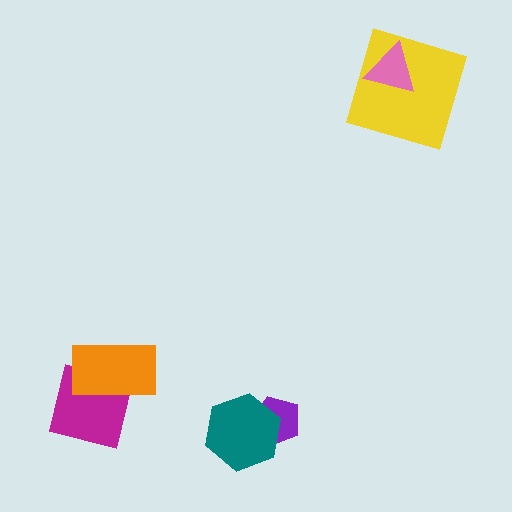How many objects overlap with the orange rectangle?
1 object overlaps with the orange rectangle.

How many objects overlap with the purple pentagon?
1 object overlaps with the purple pentagon.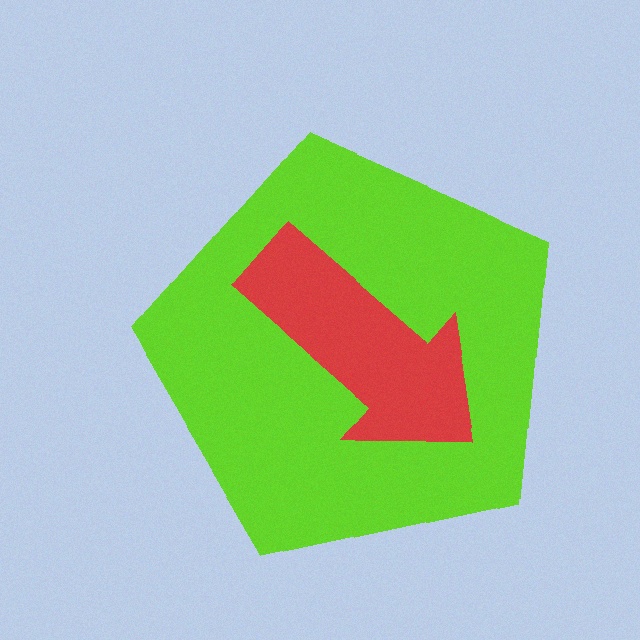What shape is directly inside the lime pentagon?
The red arrow.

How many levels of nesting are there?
2.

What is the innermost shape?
The red arrow.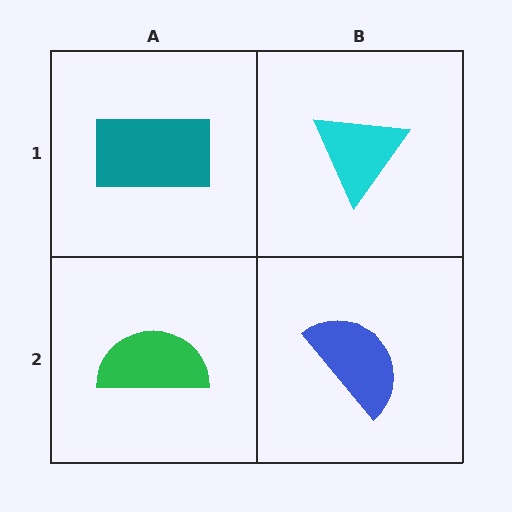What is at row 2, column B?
A blue semicircle.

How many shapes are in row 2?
2 shapes.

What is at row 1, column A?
A teal rectangle.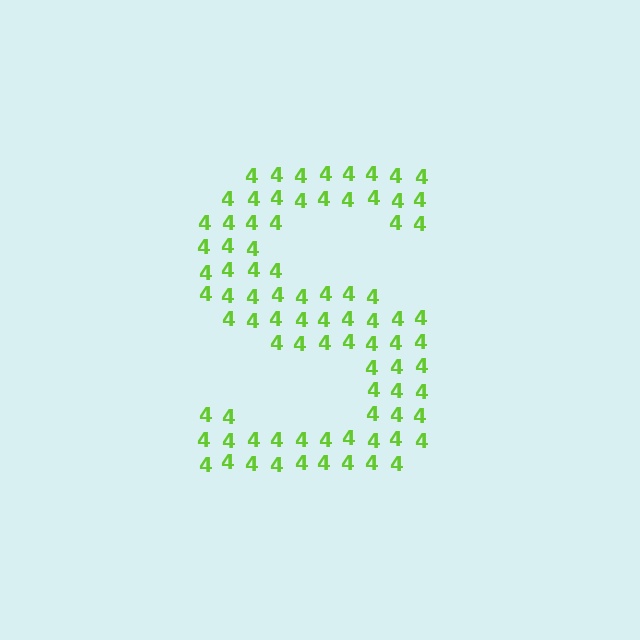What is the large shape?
The large shape is the letter S.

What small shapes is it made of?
It is made of small digit 4's.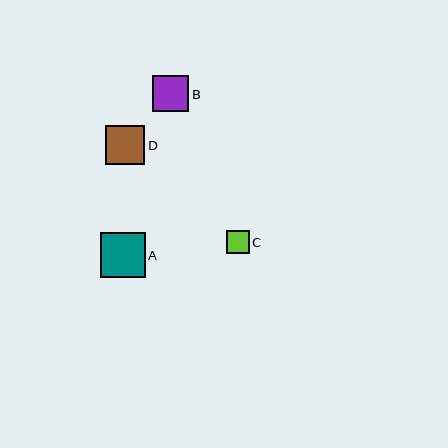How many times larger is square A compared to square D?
Square A is approximately 1.1 times the size of square D.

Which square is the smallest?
Square C is the smallest with a size of approximately 23 pixels.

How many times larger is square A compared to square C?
Square A is approximately 2.0 times the size of square C.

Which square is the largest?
Square A is the largest with a size of approximately 45 pixels.